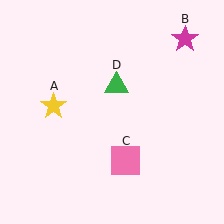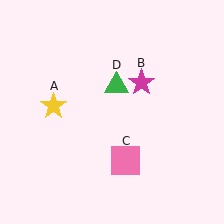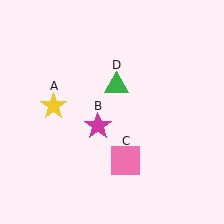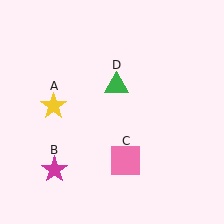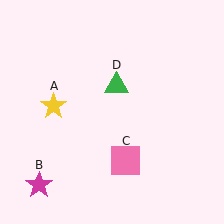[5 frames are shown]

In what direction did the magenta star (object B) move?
The magenta star (object B) moved down and to the left.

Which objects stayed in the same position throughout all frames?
Yellow star (object A) and pink square (object C) and green triangle (object D) remained stationary.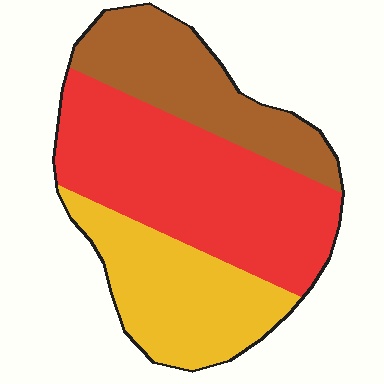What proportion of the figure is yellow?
Yellow covers 28% of the figure.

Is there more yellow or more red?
Red.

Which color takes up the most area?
Red, at roughly 45%.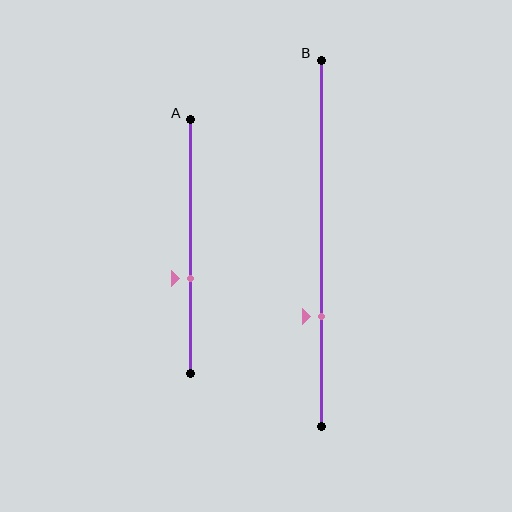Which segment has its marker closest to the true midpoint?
Segment A has its marker closest to the true midpoint.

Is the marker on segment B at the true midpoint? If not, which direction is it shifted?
No, the marker on segment B is shifted downward by about 20% of the segment length.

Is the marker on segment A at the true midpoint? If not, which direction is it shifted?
No, the marker on segment A is shifted downward by about 13% of the segment length.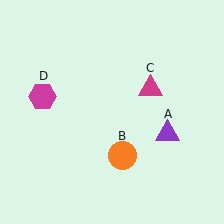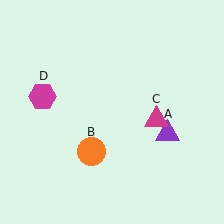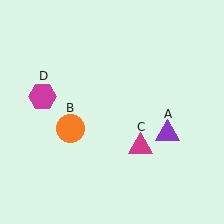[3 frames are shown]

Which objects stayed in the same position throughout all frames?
Purple triangle (object A) and magenta hexagon (object D) remained stationary.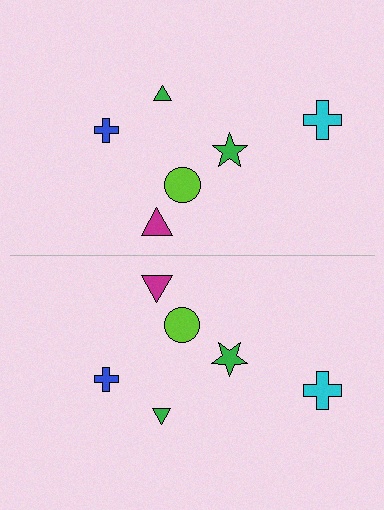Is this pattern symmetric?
Yes, this pattern has bilateral (reflection) symmetry.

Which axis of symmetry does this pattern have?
The pattern has a horizontal axis of symmetry running through the center of the image.